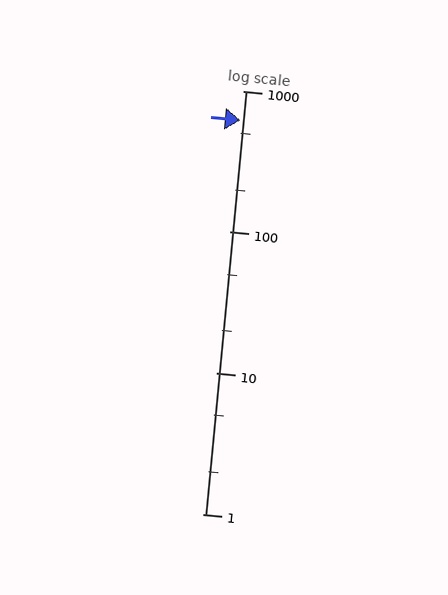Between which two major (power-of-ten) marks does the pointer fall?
The pointer is between 100 and 1000.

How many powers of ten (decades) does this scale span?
The scale spans 3 decades, from 1 to 1000.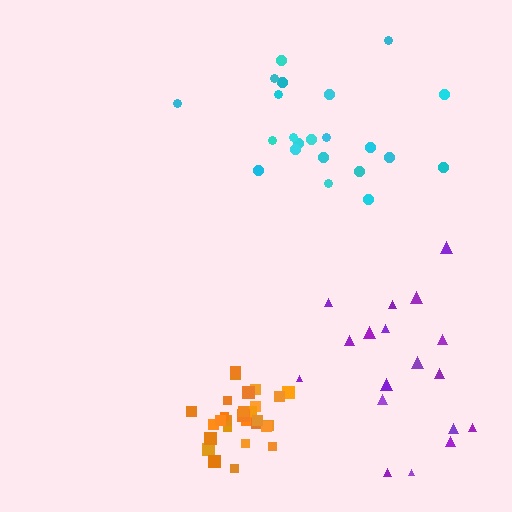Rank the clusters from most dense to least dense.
orange, purple, cyan.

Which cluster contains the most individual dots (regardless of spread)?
Orange (28).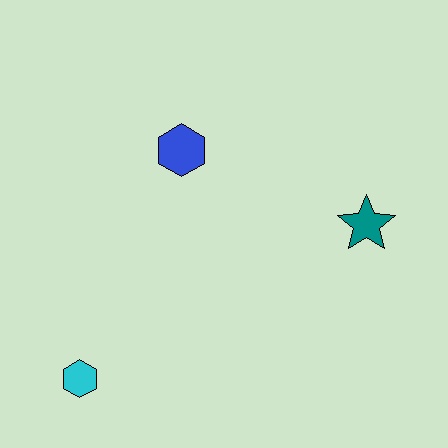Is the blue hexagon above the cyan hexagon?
Yes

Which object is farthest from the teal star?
The cyan hexagon is farthest from the teal star.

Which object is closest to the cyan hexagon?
The blue hexagon is closest to the cyan hexagon.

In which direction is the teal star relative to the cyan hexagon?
The teal star is to the right of the cyan hexagon.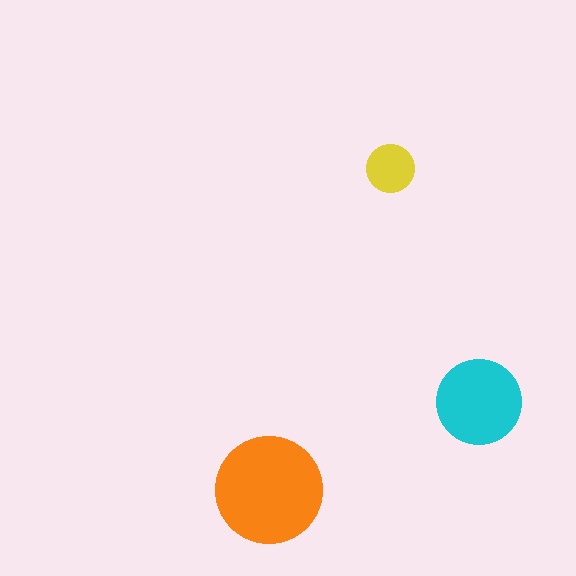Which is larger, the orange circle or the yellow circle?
The orange one.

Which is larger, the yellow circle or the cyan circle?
The cyan one.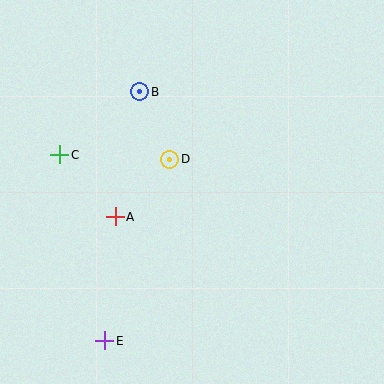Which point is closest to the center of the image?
Point D at (170, 159) is closest to the center.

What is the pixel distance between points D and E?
The distance between D and E is 193 pixels.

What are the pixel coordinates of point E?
Point E is at (105, 341).